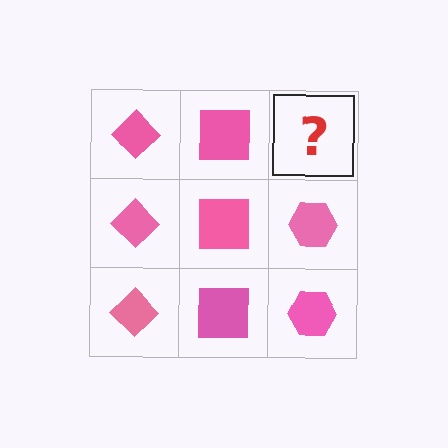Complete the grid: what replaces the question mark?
The question mark should be replaced with a pink hexagon.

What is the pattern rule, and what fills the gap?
The rule is that each column has a consistent shape. The gap should be filled with a pink hexagon.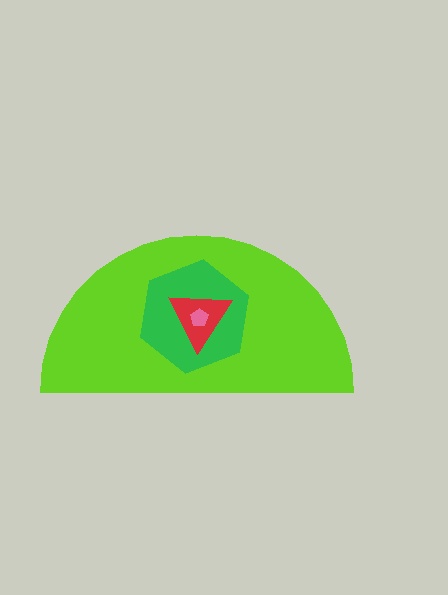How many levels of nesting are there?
4.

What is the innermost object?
The pink pentagon.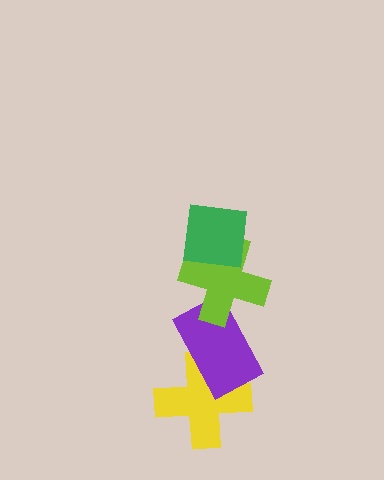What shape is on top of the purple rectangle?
The lime cross is on top of the purple rectangle.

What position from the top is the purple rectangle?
The purple rectangle is 3rd from the top.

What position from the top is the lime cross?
The lime cross is 2nd from the top.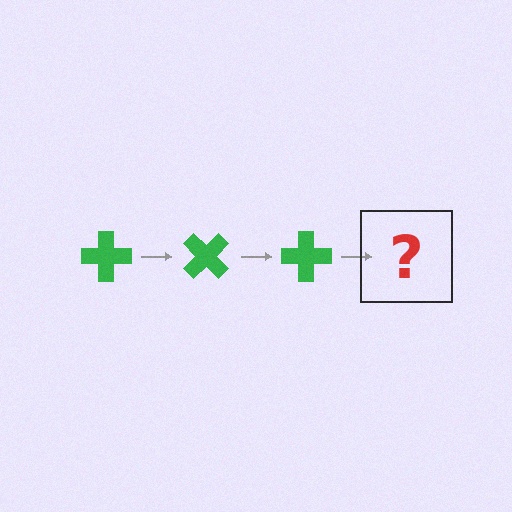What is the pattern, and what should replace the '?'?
The pattern is that the cross rotates 45 degrees each step. The '?' should be a green cross rotated 135 degrees.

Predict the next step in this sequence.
The next step is a green cross rotated 135 degrees.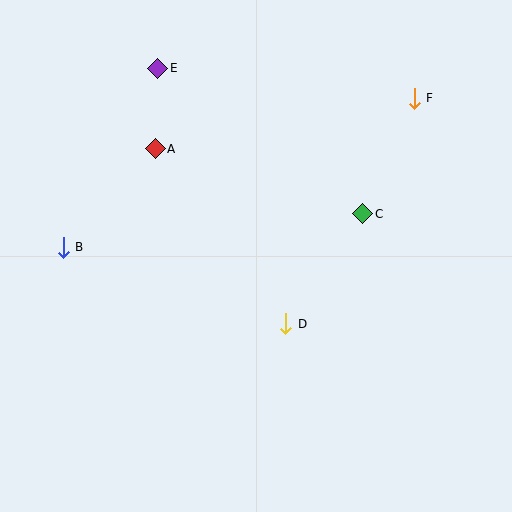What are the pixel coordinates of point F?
Point F is at (414, 98).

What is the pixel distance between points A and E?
The distance between A and E is 81 pixels.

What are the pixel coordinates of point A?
Point A is at (155, 149).